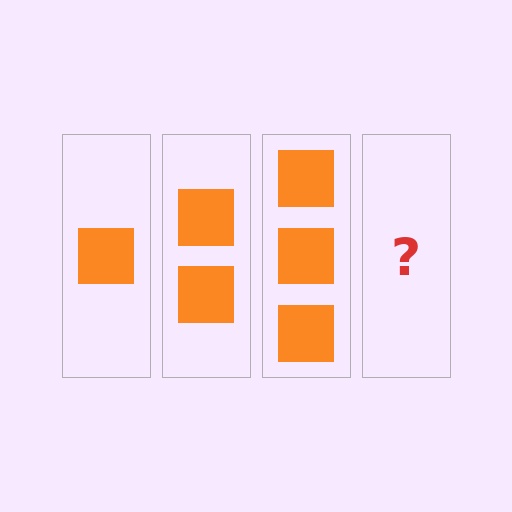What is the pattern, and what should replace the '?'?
The pattern is that each step adds one more square. The '?' should be 4 squares.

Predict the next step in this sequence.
The next step is 4 squares.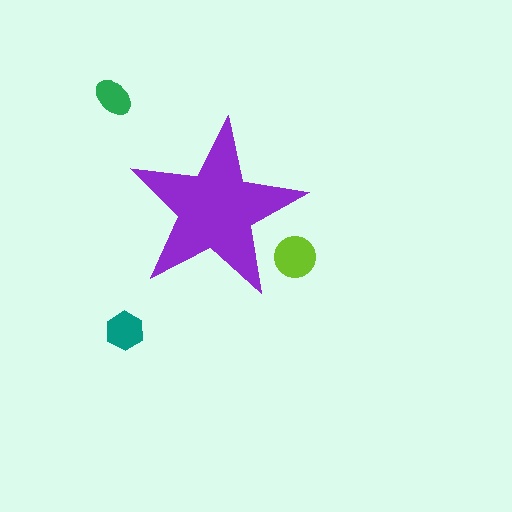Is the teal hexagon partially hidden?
No, the teal hexagon is fully visible.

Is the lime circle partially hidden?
Yes, the lime circle is partially hidden behind the purple star.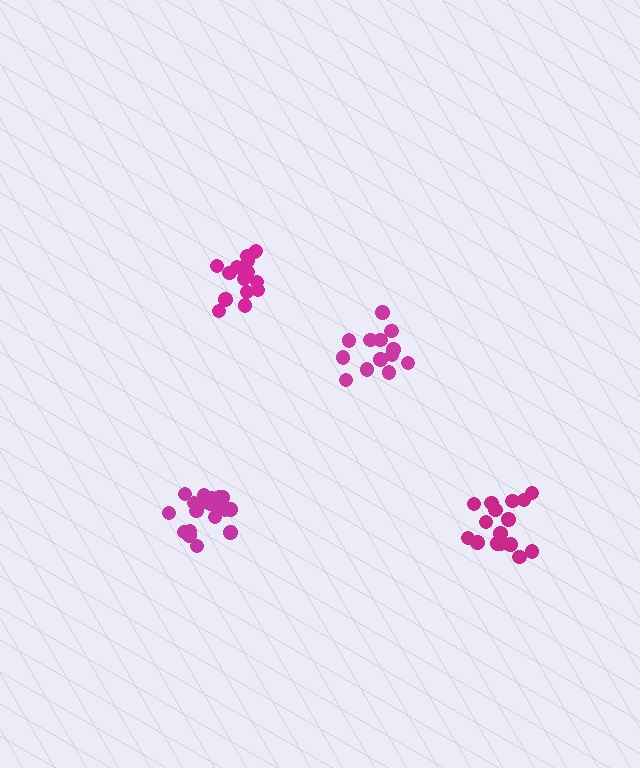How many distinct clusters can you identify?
There are 4 distinct clusters.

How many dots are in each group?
Group 1: 16 dots, Group 2: 13 dots, Group 3: 19 dots, Group 4: 16 dots (64 total).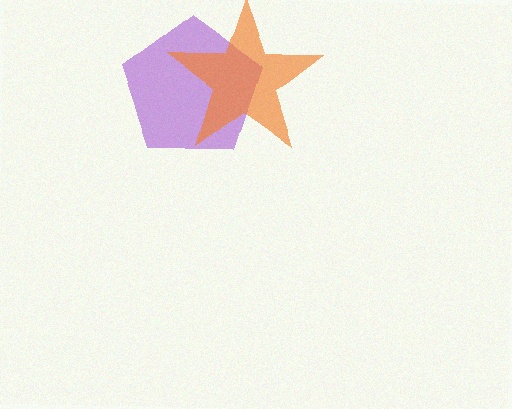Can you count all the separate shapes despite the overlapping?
Yes, there are 2 separate shapes.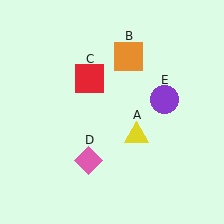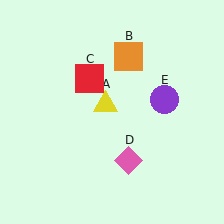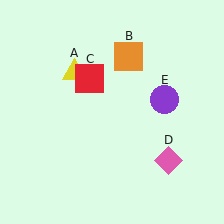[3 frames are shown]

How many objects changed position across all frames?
2 objects changed position: yellow triangle (object A), pink diamond (object D).